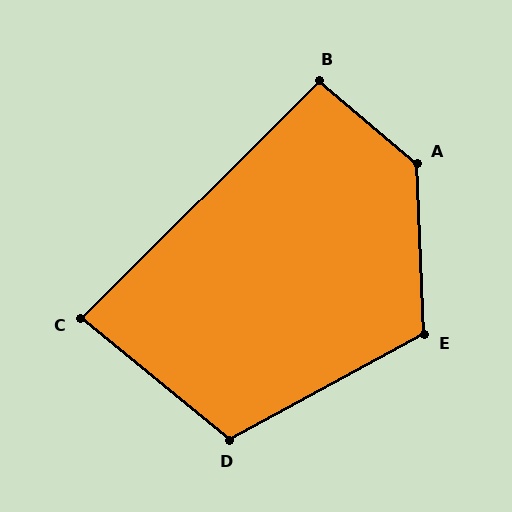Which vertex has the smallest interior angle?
C, at approximately 84 degrees.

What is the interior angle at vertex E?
Approximately 116 degrees (obtuse).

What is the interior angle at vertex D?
Approximately 112 degrees (obtuse).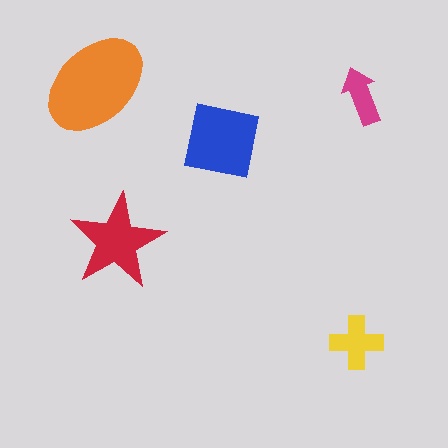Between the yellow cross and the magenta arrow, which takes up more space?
The yellow cross.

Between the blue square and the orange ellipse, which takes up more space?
The orange ellipse.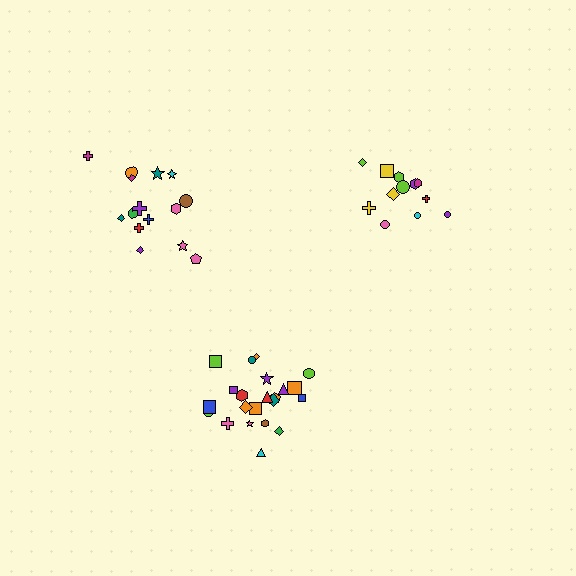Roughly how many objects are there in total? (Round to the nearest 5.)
Roughly 50 objects in total.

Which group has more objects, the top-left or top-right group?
The top-left group.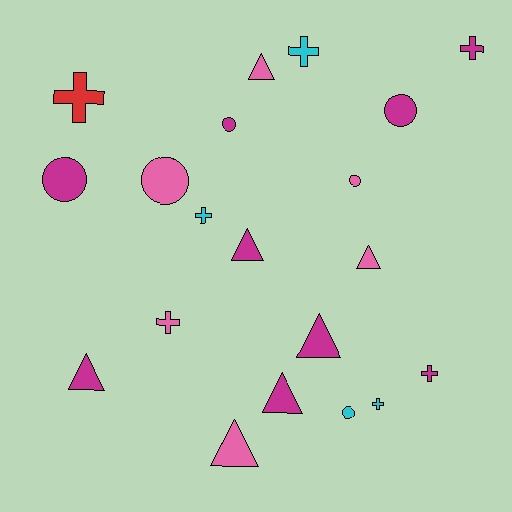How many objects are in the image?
There are 20 objects.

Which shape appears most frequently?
Cross, with 7 objects.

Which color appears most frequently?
Magenta, with 9 objects.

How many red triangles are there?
There are no red triangles.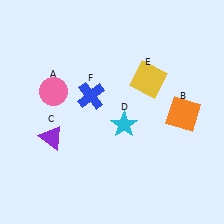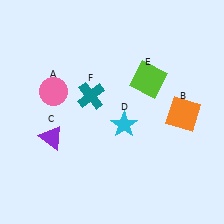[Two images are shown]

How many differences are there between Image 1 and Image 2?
There are 2 differences between the two images.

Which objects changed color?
E changed from yellow to lime. F changed from blue to teal.